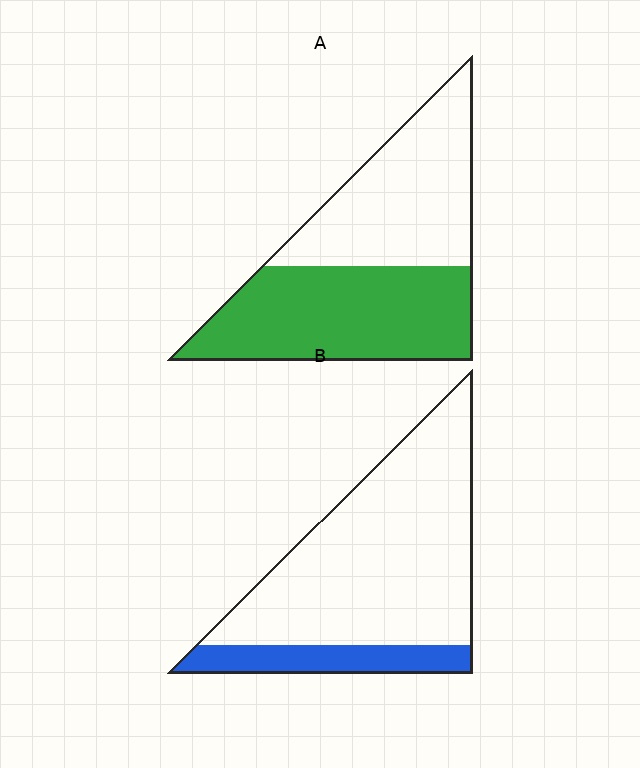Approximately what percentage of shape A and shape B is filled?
A is approximately 50% and B is approximately 20%.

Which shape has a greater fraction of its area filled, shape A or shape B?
Shape A.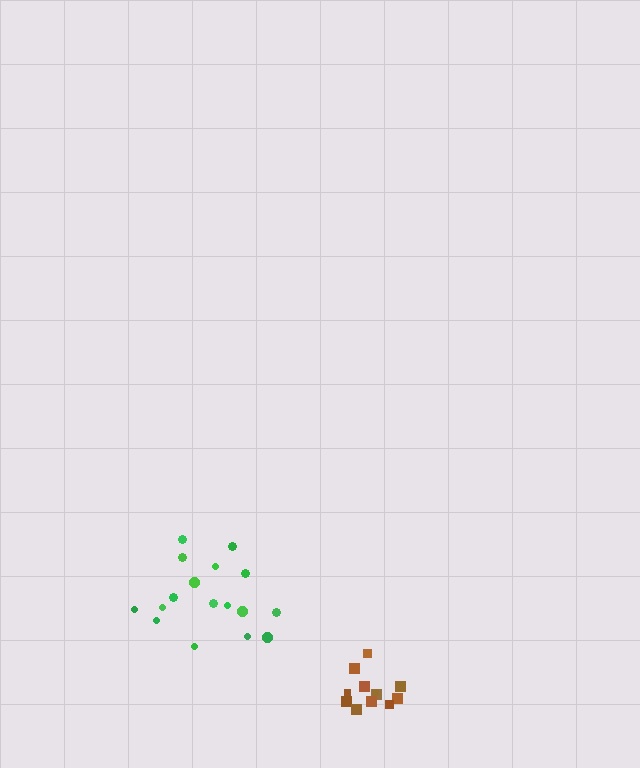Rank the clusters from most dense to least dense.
brown, green.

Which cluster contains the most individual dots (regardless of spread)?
Green (17).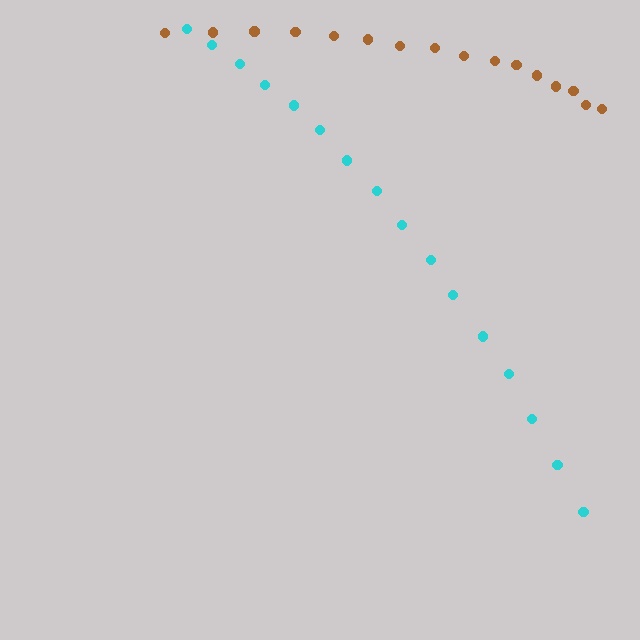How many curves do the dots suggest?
There are 2 distinct paths.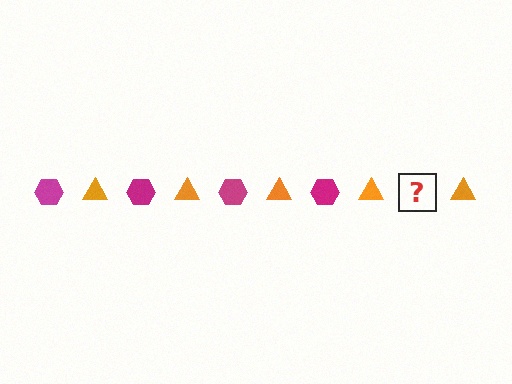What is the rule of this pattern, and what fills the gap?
The rule is that the pattern alternates between magenta hexagon and orange triangle. The gap should be filled with a magenta hexagon.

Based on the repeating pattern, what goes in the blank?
The blank should be a magenta hexagon.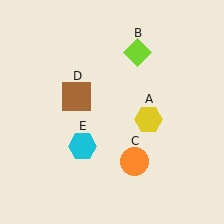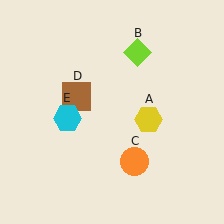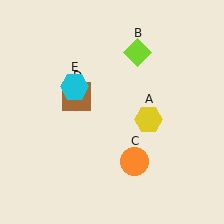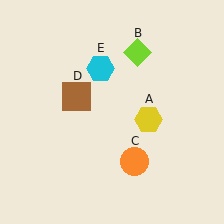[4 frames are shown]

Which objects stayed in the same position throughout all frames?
Yellow hexagon (object A) and lime diamond (object B) and orange circle (object C) and brown square (object D) remained stationary.